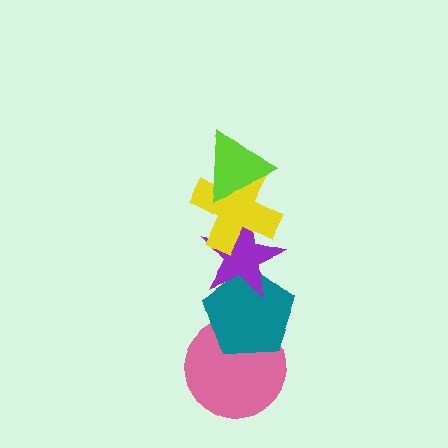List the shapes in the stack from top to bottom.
From top to bottom: the lime triangle, the yellow cross, the purple star, the teal pentagon, the pink circle.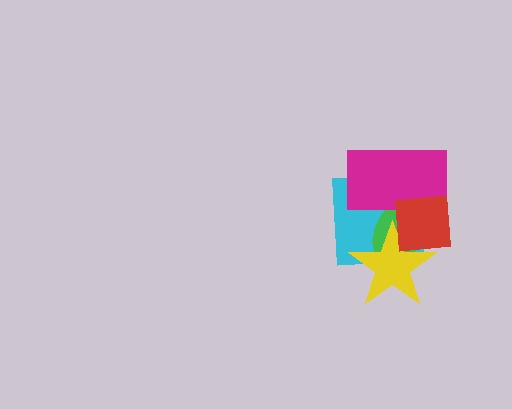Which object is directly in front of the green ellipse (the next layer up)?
The magenta rectangle is directly in front of the green ellipse.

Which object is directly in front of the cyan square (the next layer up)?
The green ellipse is directly in front of the cyan square.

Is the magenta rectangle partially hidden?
Yes, it is partially covered by another shape.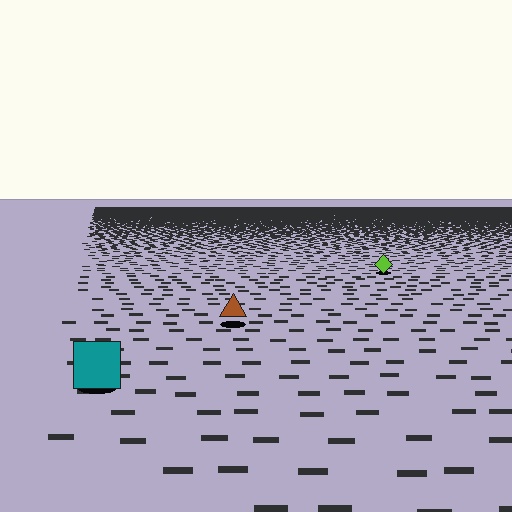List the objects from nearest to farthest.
From nearest to farthest: the teal square, the brown triangle, the lime diamond.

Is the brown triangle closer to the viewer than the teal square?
No. The teal square is closer — you can tell from the texture gradient: the ground texture is coarser near it.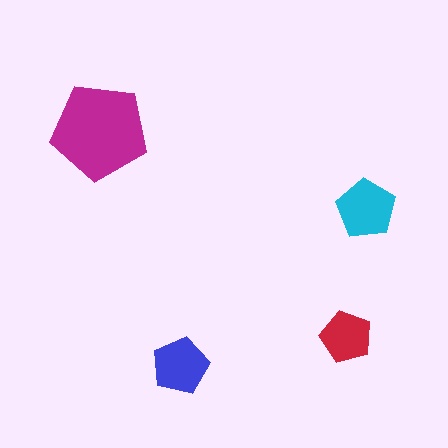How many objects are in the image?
There are 4 objects in the image.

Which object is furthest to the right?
The cyan pentagon is rightmost.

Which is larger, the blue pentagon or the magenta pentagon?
The magenta one.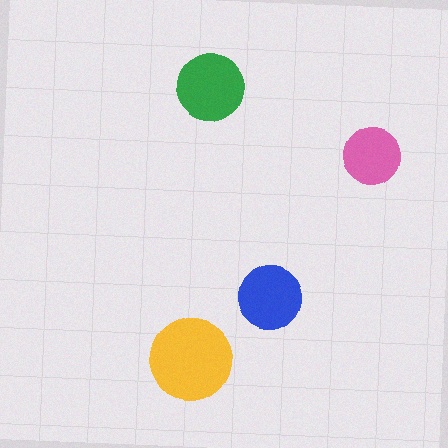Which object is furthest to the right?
The pink circle is rightmost.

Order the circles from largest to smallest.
the yellow one, the green one, the blue one, the pink one.